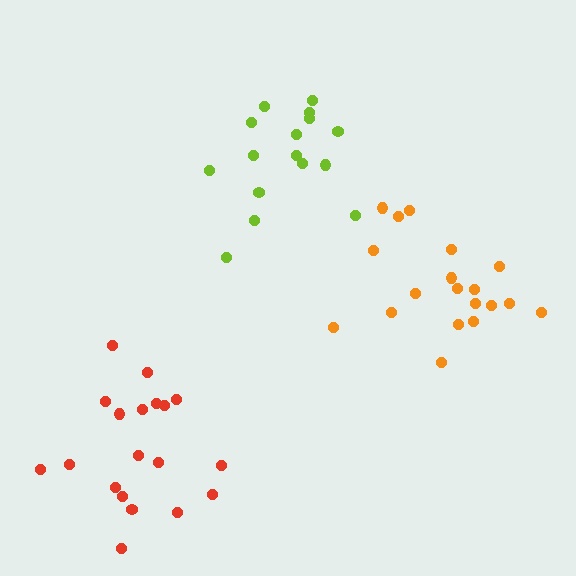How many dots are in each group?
Group 1: 19 dots, Group 2: 16 dots, Group 3: 19 dots (54 total).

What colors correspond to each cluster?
The clusters are colored: orange, lime, red.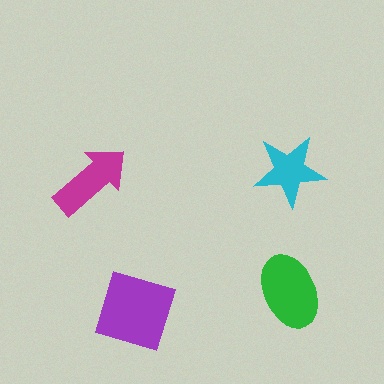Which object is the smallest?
The cyan star.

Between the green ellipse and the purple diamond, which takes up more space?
The purple diamond.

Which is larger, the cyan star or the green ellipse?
The green ellipse.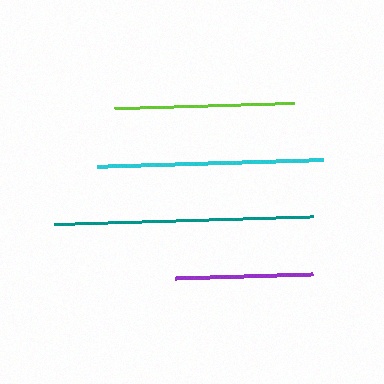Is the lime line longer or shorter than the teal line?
The teal line is longer than the lime line.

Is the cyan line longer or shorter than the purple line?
The cyan line is longer than the purple line.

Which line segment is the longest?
The teal line is the longest at approximately 260 pixels.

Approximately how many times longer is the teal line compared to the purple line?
The teal line is approximately 1.9 times the length of the purple line.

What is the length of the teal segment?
The teal segment is approximately 260 pixels long.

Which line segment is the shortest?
The purple line is the shortest at approximately 138 pixels.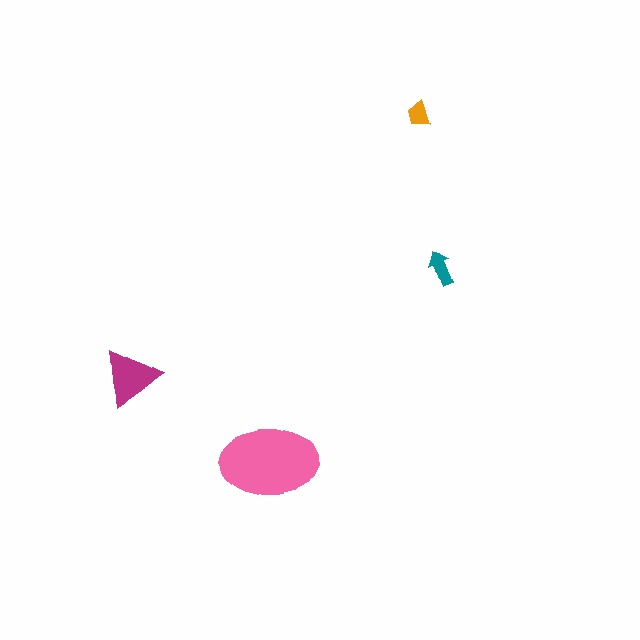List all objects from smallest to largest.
The orange trapezoid, the teal arrow, the magenta triangle, the pink ellipse.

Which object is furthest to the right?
The teal arrow is rightmost.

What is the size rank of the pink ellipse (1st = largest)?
1st.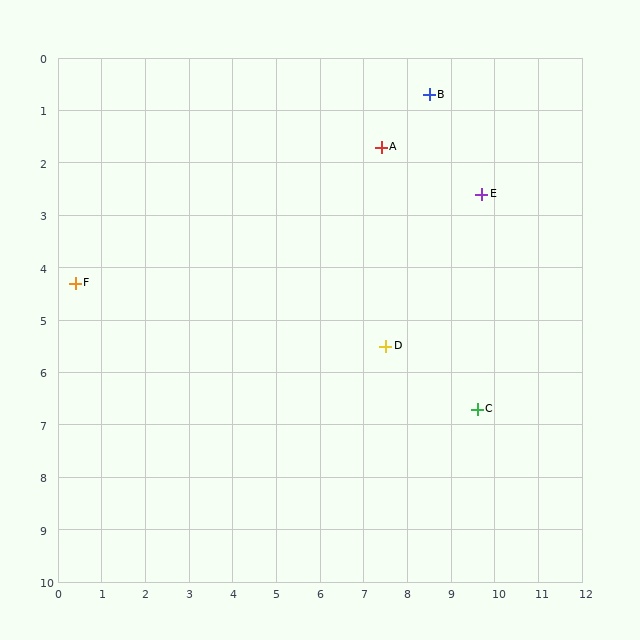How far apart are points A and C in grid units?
Points A and C are about 5.5 grid units apart.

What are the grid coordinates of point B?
Point B is at approximately (8.5, 0.7).